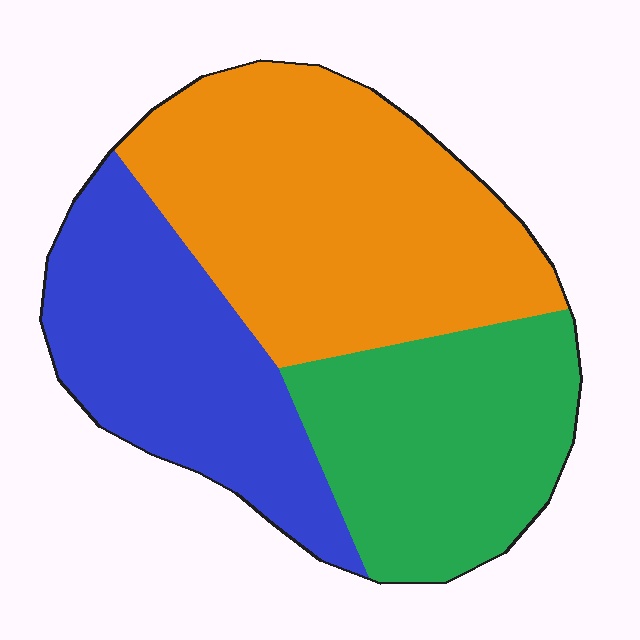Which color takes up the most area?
Orange, at roughly 45%.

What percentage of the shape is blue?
Blue covers about 30% of the shape.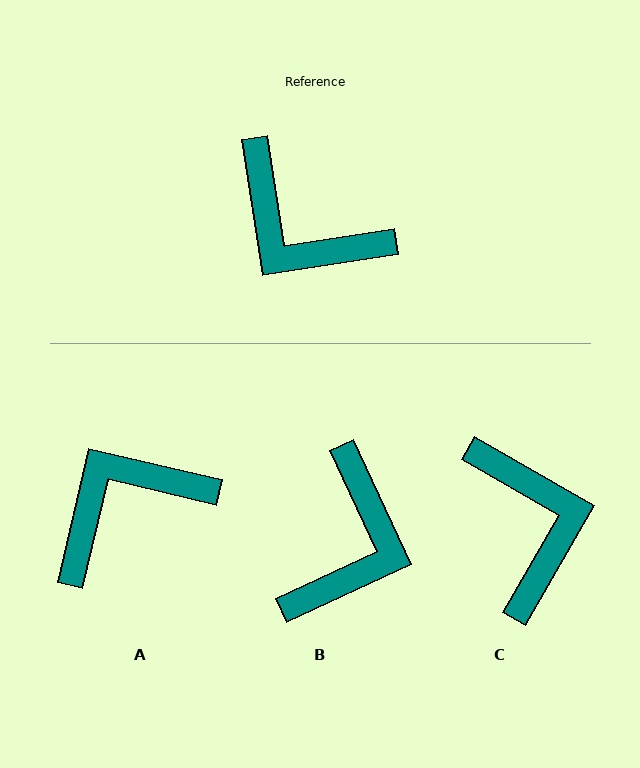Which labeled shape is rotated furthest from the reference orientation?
C, about 141 degrees away.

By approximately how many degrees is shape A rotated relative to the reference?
Approximately 112 degrees clockwise.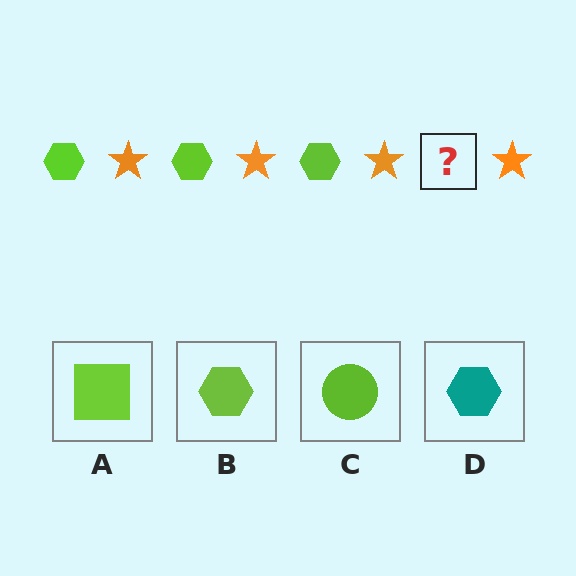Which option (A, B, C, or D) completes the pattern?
B.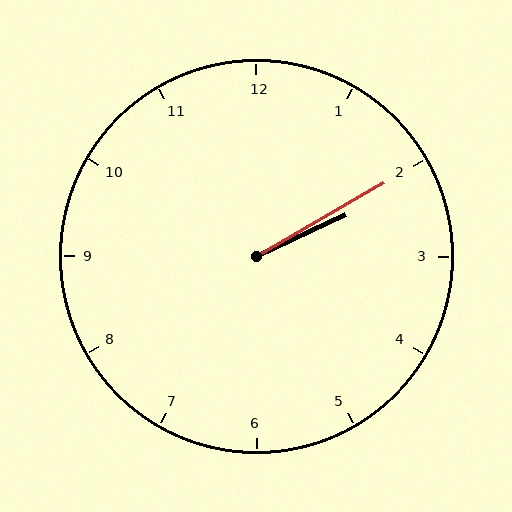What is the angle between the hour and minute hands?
Approximately 5 degrees.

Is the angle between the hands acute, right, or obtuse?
It is acute.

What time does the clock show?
2:10.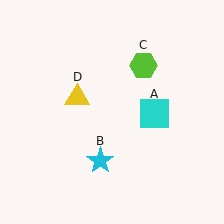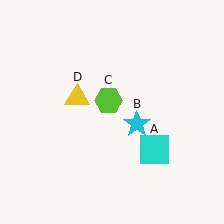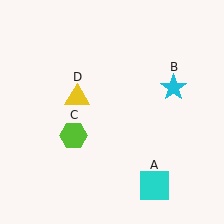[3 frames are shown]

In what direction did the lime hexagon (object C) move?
The lime hexagon (object C) moved down and to the left.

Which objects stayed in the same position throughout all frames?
Yellow triangle (object D) remained stationary.